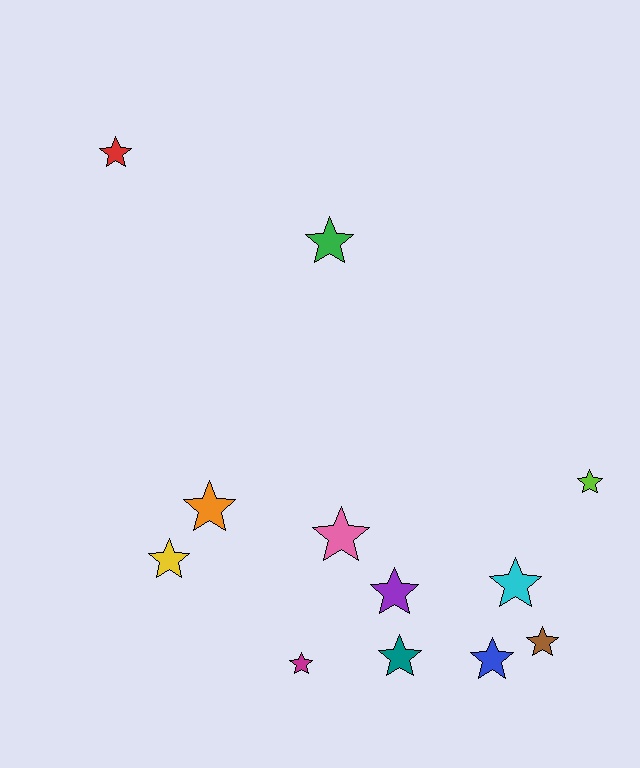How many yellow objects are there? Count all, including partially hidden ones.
There is 1 yellow object.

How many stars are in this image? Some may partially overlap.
There are 12 stars.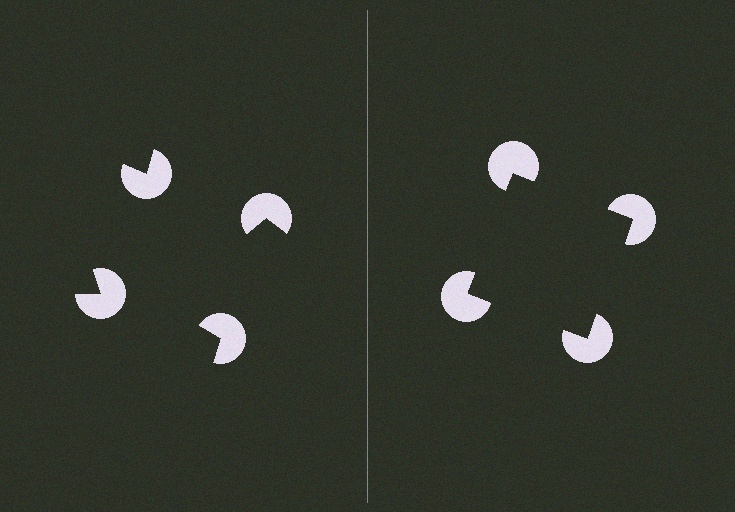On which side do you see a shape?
An illusory square appears on the right side. On the left side the wedge cuts are rotated, so no coherent shape forms.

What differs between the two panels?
The pac-man discs are positioned identically on both sides; only the wedge orientations differ. On the right they align to a square; on the left they are misaligned.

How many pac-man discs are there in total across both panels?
8 — 4 on each side.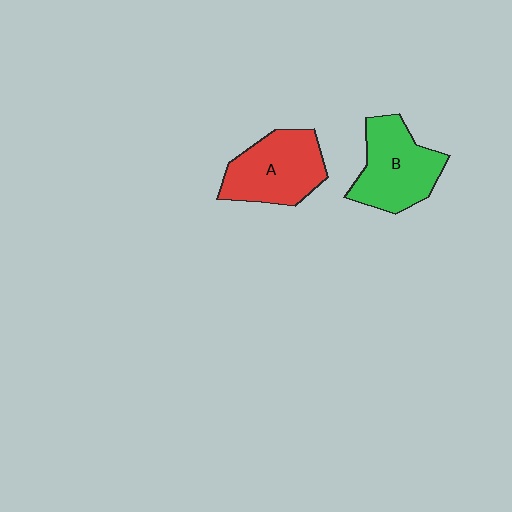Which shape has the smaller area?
Shape A (red).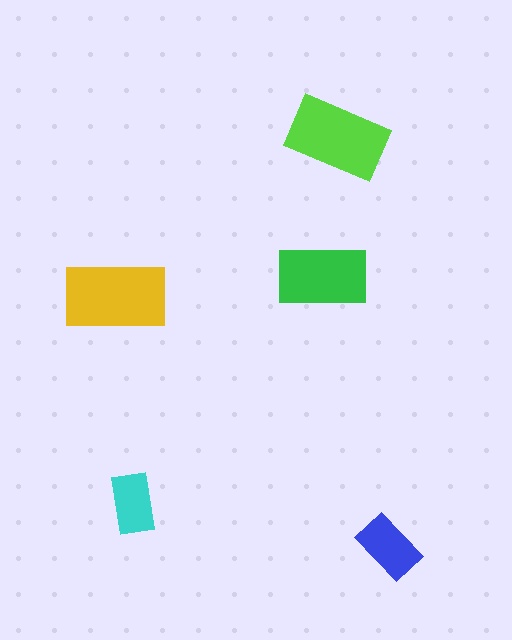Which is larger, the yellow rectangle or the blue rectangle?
The yellow one.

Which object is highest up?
The lime rectangle is topmost.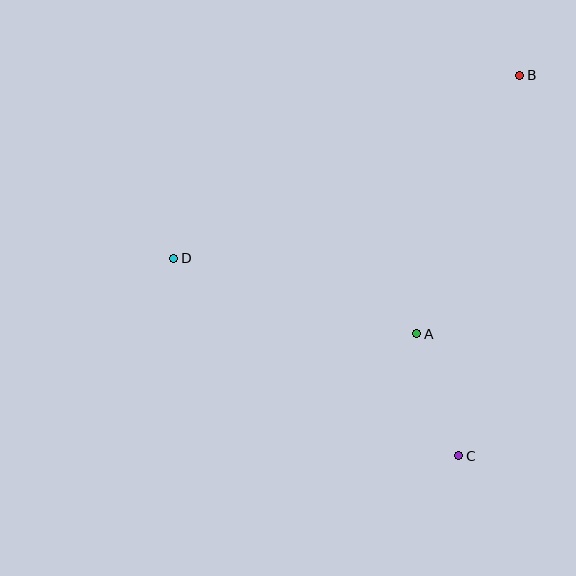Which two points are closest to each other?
Points A and C are closest to each other.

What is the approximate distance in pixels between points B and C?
The distance between B and C is approximately 385 pixels.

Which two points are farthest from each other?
Points B and D are farthest from each other.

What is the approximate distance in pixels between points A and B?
The distance between A and B is approximately 278 pixels.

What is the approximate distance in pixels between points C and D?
The distance between C and D is approximately 347 pixels.